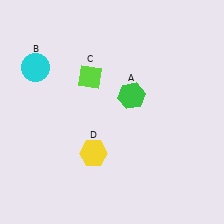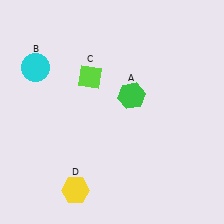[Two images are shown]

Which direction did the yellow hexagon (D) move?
The yellow hexagon (D) moved down.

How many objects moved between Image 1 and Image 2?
1 object moved between the two images.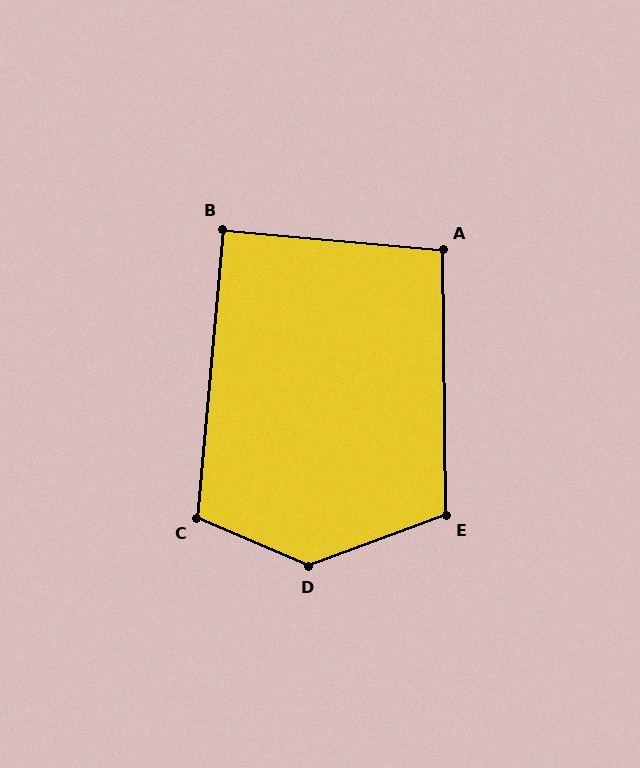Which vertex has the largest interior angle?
D, at approximately 137 degrees.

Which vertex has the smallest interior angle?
B, at approximately 90 degrees.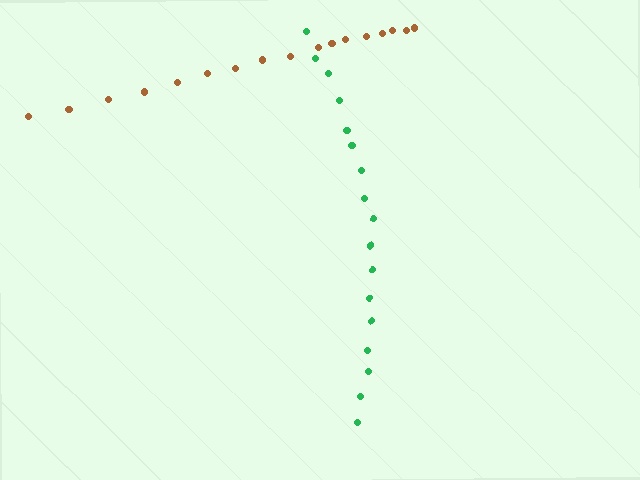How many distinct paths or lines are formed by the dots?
There are 2 distinct paths.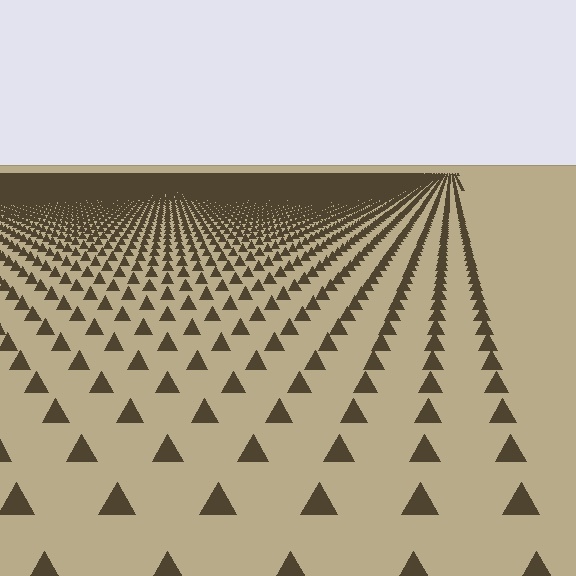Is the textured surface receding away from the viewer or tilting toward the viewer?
The surface is receding away from the viewer. Texture elements get smaller and denser toward the top.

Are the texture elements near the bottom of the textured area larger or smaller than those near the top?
Larger. Near the bottom, elements are closer to the viewer and appear at a bigger on-screen size.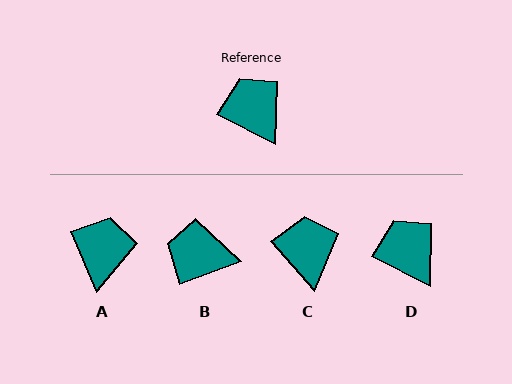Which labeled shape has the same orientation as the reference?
D.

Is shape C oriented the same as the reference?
No, it is off by about 21 degrees.